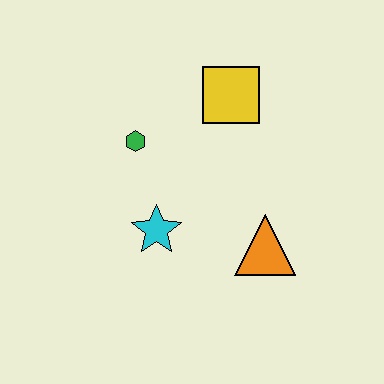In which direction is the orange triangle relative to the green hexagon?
The orange triangle is to the right of the green hexagon.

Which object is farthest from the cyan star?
The yellow square is farthest from the cyan star.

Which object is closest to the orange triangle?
The cyan star is closest to the orange triangle.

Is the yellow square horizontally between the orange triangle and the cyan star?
Yes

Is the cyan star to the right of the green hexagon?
Yes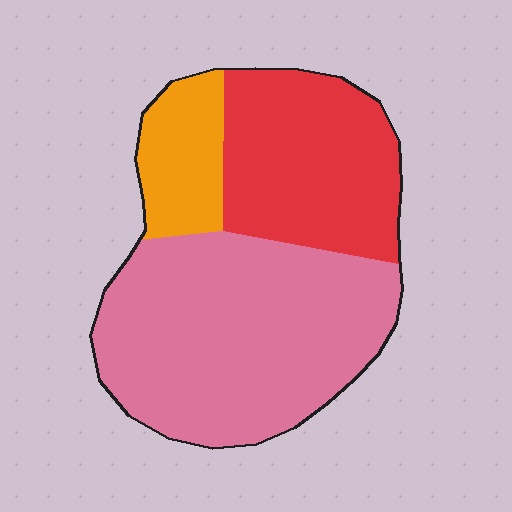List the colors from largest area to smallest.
From largest to smallest: pink, red, orange.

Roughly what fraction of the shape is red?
Red takes up between a quarter and a half of the shape.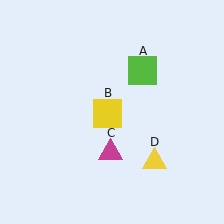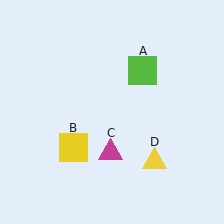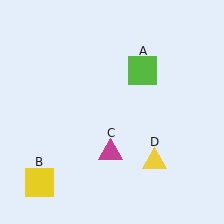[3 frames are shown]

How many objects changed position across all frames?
1 object changed position: yellow square (object B).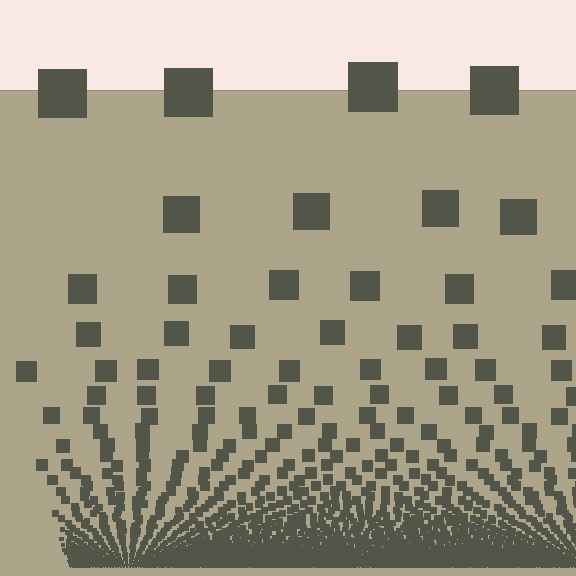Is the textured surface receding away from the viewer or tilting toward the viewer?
The surface appears to tilt toward the viewer. Texture elements get larger and sparser toward the top.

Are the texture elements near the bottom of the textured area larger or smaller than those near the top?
Smaller. The gradient is inverted — elements near the bottom are smaller and denser.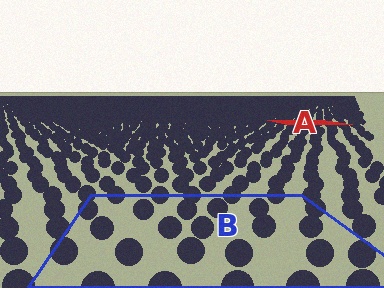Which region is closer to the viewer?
Region B is closer. The texture elements there are larger and more spread out.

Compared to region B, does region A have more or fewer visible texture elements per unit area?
Region A has more texture elements per unit area — they are packed more densely because it is farther away.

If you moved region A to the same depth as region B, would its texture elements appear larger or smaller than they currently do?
They would appear larger. At a closer depth, the same texture elements are projected at a bigger on-screen size.